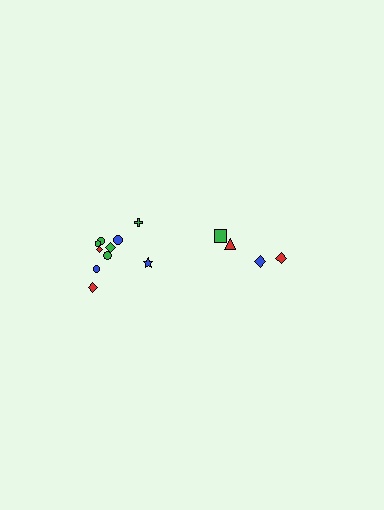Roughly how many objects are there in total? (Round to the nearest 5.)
Roughly 15 objects in total.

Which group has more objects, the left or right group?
The left group.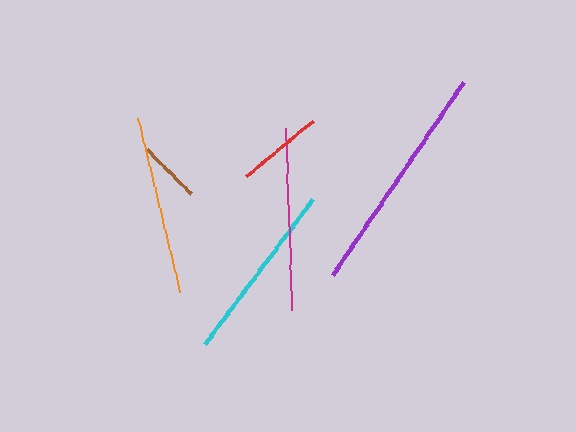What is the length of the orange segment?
The orange segment is approximately 179 pixels long.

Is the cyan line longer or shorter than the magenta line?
The magenta line is longer than the cyan line.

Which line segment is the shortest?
The brown line is the shortest at approximately 62 pixels.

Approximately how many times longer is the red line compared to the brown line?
The red line is approximately 1.4 times the length of the brown line.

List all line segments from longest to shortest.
From longest to shortest: purple, magenta, cyan, orange, red, brown.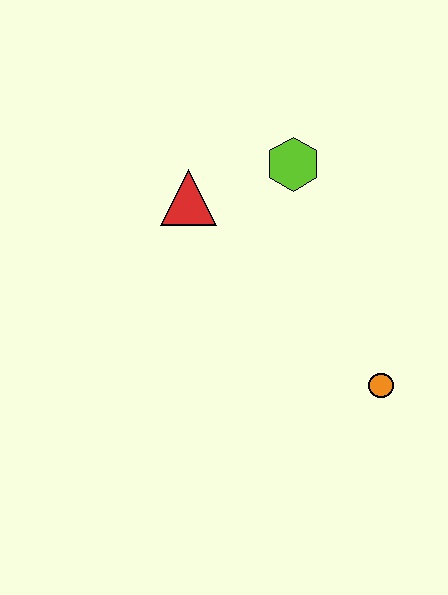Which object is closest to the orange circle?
The lime hexagon is closest to the orange circle.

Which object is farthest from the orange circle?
The red triangle is farthest from the orange circle.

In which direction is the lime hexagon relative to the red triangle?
The lime hexagon is to the right of the red triangle.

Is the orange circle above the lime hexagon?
No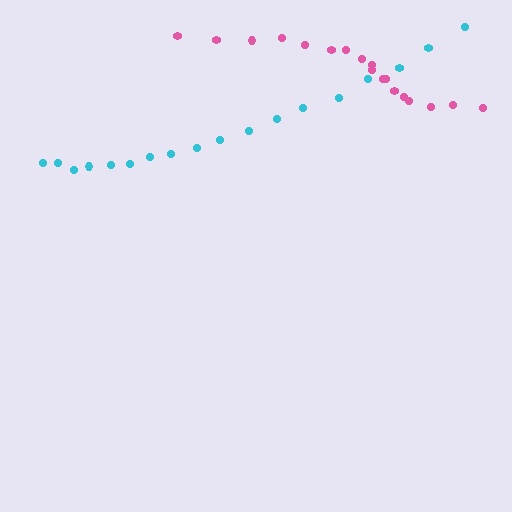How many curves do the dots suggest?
There are 2 distinct paths.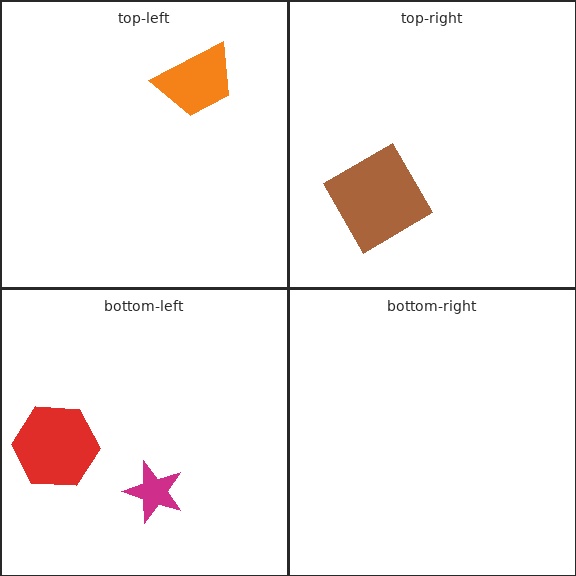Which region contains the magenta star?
The bottom-left region.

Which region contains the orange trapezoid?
The top-left region.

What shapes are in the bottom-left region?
The red hexagon, the magenta star.